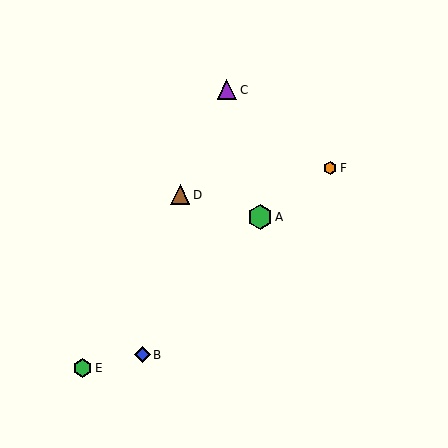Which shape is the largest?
The green hexagon (labeled A) is the largest.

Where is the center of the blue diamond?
The center of the blue diamond is at (142, 355).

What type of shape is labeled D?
Shape D is a brown triangle.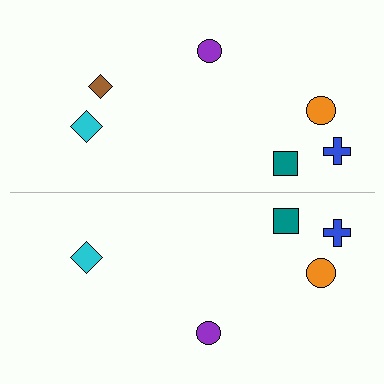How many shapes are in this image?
There are 11 shapes in this image.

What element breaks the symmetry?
A brown diamond is missing from the bottom side.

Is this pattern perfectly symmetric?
No, the pattern is not perfectly symmetric. A brown diamond is missing from the bottom side.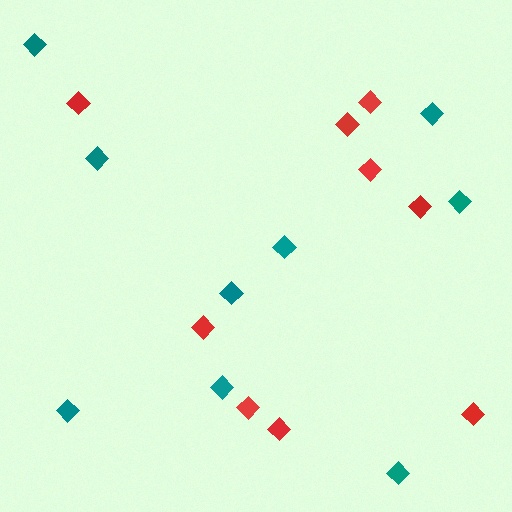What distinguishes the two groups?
There are 2 groups: one group of red diamonds (9) and one group of teal diamonds (9).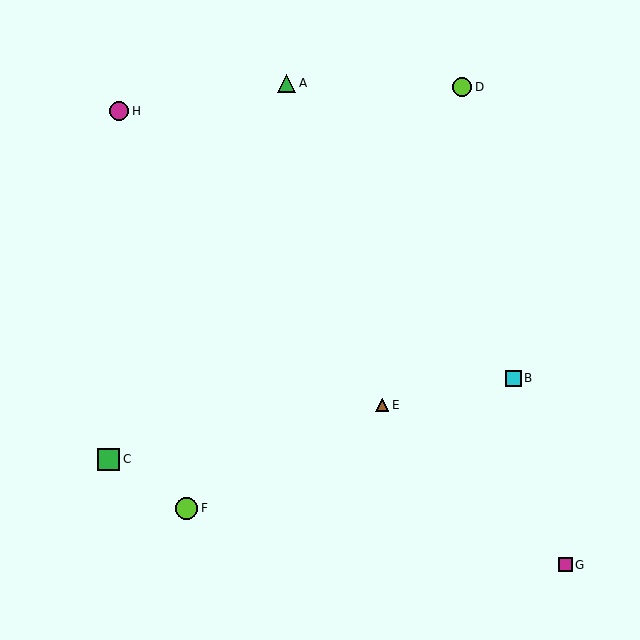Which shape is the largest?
The lime circle (labeled F) is the largest.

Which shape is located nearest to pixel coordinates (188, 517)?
The lime circle (labeled F) at (186, 508) is nearest to that location.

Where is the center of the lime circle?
The center of the lime circle is at (186, 508).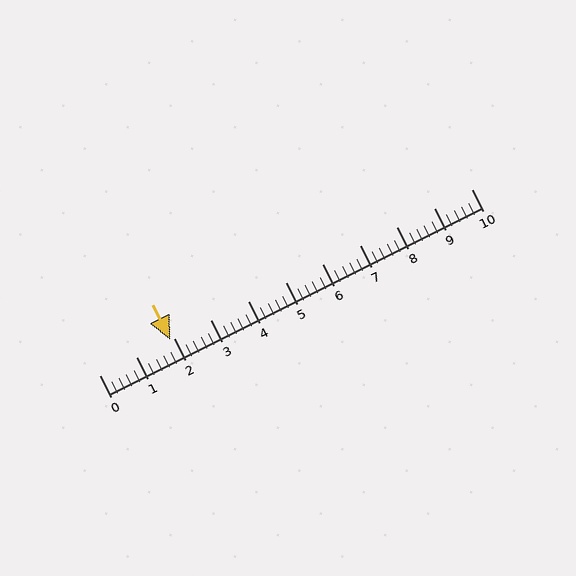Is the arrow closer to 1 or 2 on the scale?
The arrow is closer to 2.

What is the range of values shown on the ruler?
The ruler shows values from 0 to 10.